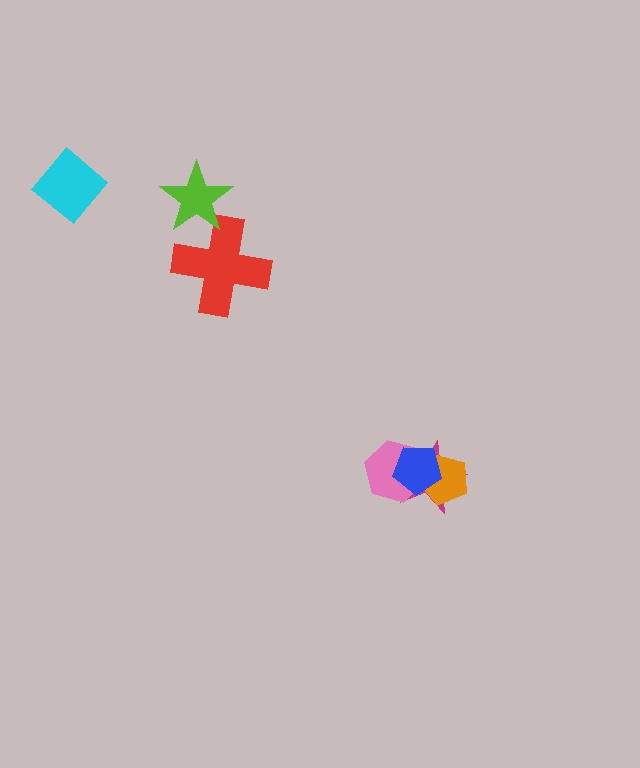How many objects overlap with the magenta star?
3 objects overlap with the magenta star.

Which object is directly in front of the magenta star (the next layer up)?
The pink hexagon is directly in front of the magenta star.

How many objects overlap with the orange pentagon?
3 objects overlap with the orange pentagon.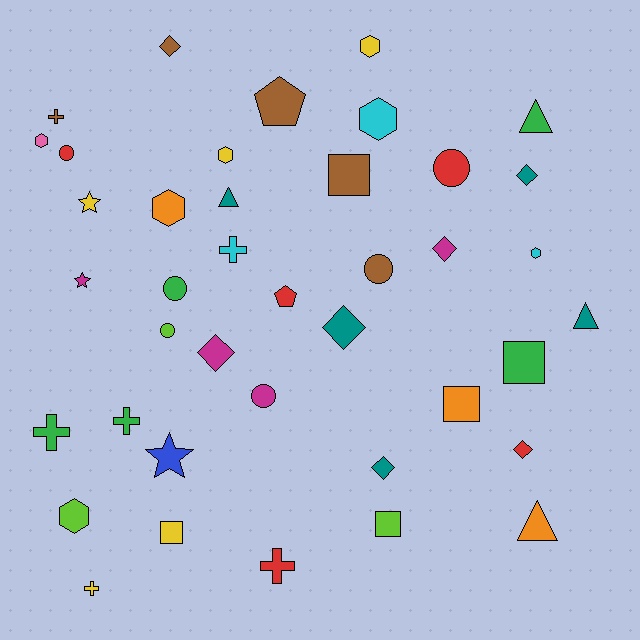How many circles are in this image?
There are 6 circles.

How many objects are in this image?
There are 40 objects.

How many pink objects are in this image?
There is 1 pink object.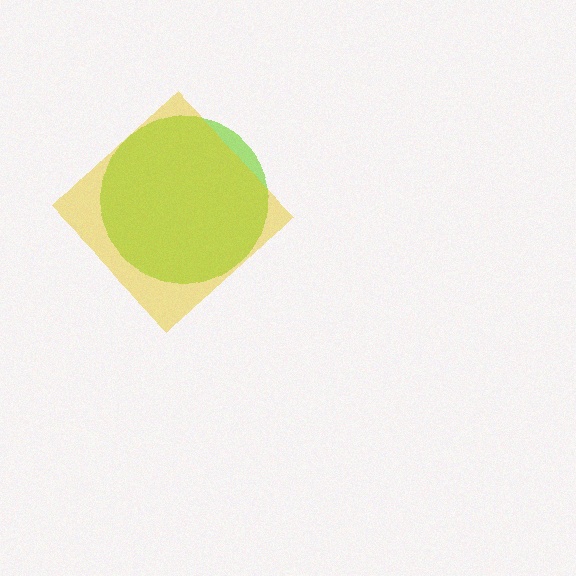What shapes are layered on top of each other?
The layered shapes are: a lime circle, a yellow diamond.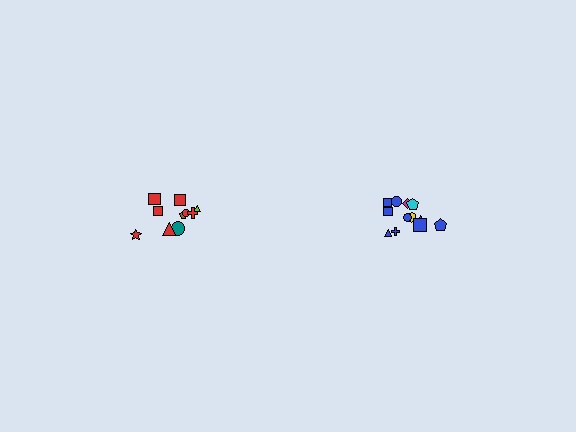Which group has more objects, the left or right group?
The right group.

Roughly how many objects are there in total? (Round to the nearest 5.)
Roughly 20 objects in total.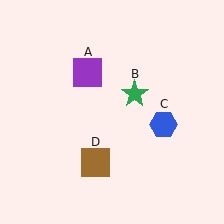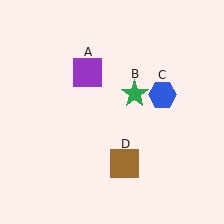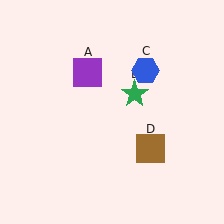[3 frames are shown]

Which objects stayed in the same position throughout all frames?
Purple square (object A) and green star (object B) remained stationary.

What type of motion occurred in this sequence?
The blue hexagon (object C), brown square (object D) rotated counterclockwise around the center of the scene.